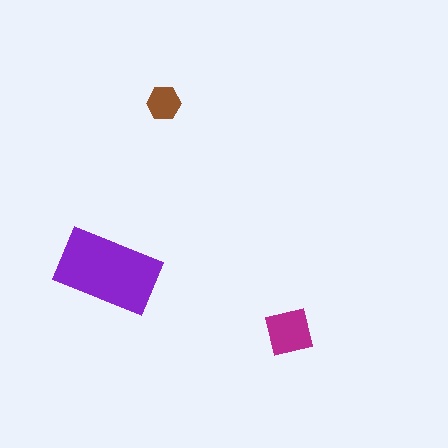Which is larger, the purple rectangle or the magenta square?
The purple rectangle.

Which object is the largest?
The purple rectangle.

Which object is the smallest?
The brown hexagon.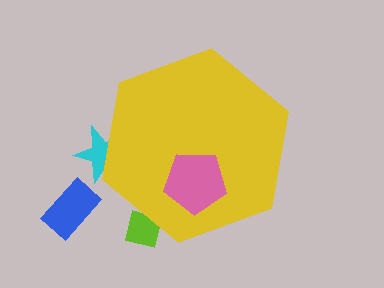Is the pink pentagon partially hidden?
No, the pink pentagon is fully visible.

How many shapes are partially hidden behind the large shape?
2 shapes are partially hidden.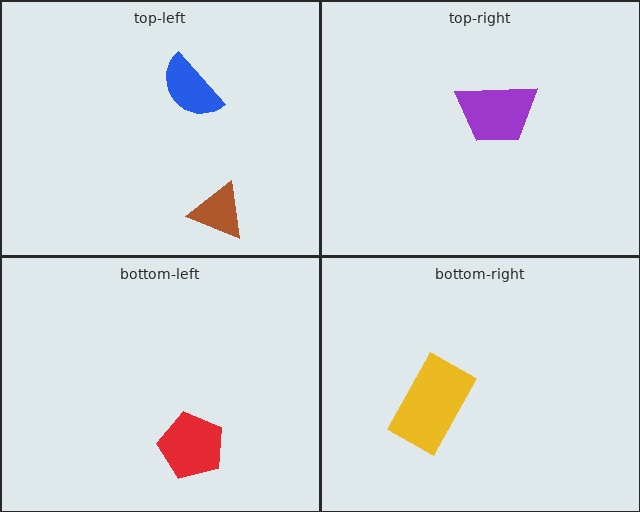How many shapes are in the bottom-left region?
1.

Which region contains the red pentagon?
The bottom-left region.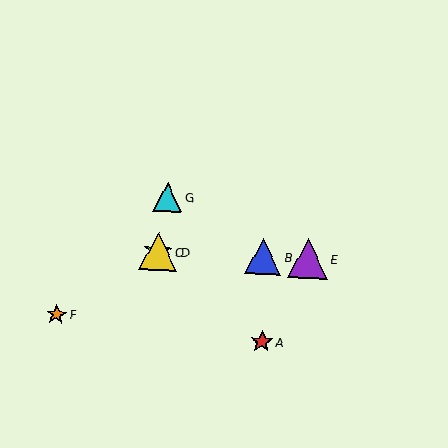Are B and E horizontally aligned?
Yes, both are at y≈257.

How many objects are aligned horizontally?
4 objects (B, C, D, E) are aligned horizontally.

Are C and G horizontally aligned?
No, C is at y≈252 and G is at y≈198.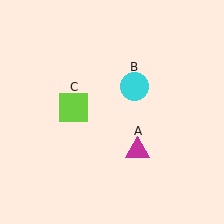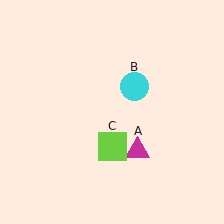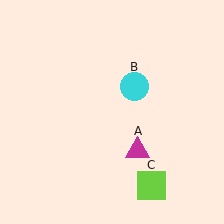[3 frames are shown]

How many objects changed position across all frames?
1 object changed position: lime square (object C).